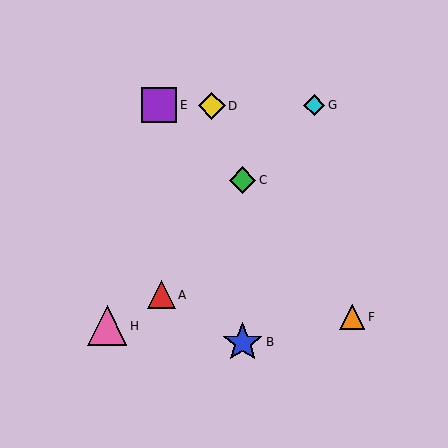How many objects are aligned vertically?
2 objects (B, C) are aligned vertically.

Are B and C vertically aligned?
Yes, both are at x≈243.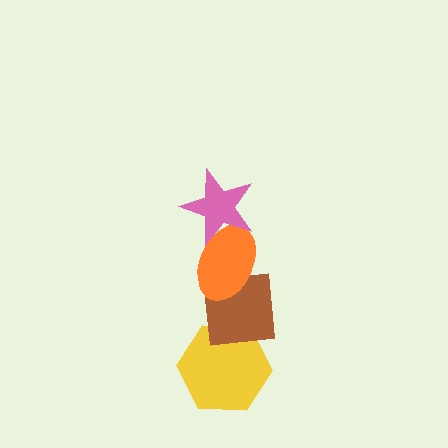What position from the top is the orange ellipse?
The orange ellipse is 2nd from the top.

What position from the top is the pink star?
The pink star is 1st from the top.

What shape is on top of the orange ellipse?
The pink star is on top of the orange ellipse.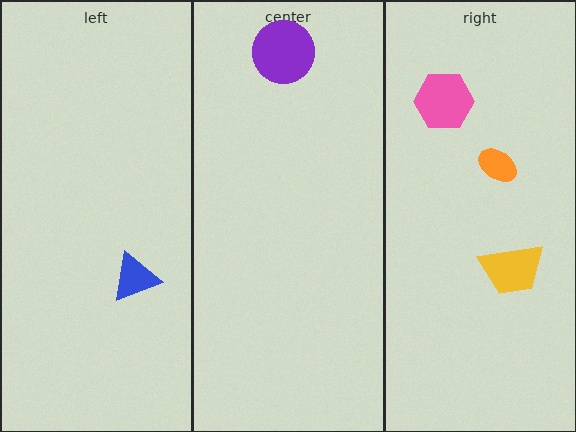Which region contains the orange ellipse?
The right region.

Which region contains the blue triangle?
The left region.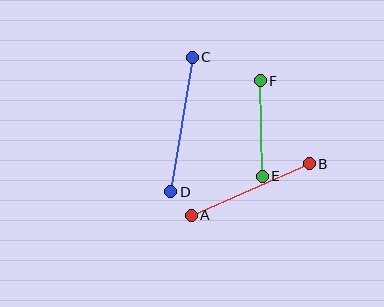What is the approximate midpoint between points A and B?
The midpoint is at approximately (250, 189) pixels.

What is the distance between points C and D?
The distance is approximately 136 pixels.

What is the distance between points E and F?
The distance is approximately 96 pixels.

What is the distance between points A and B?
The distance is approximately 129 pixels.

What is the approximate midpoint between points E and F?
The midpoint is at approximately (261, 128) pixels.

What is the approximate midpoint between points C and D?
The midpoint is at approximately (182, 124) pixels.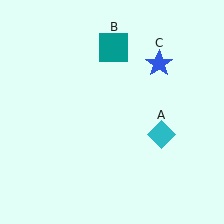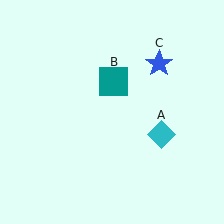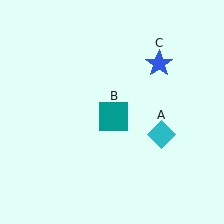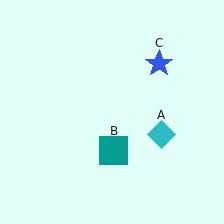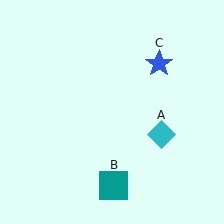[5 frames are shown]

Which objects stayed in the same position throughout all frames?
Cyan diamond (object A) and blue star (object C) remained stationary.